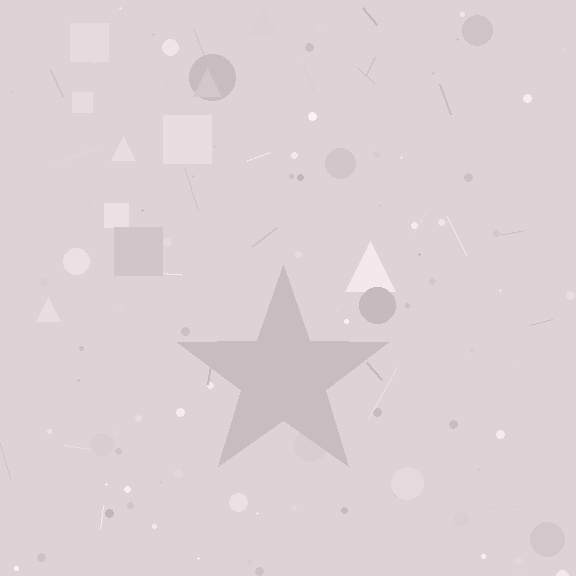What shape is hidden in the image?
A star is hidden in the image.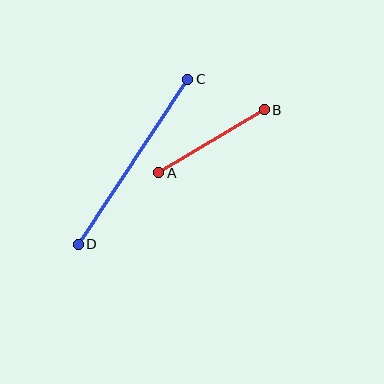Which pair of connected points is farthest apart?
Points C and D are farthest apart.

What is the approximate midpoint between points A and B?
The midpoint is at approximately (212, 141) pixels.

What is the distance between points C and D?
The distance is approximately 198 pixels.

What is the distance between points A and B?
The distance is approximately 123 pixels.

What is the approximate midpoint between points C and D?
The midpoint is at approximately (133, 162) pixels.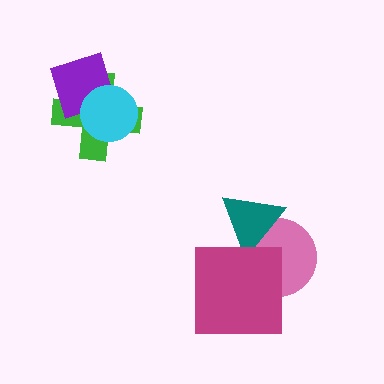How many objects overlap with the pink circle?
2 objects overlap with the pink circle.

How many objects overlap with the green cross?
2 objects overlap with the green cross.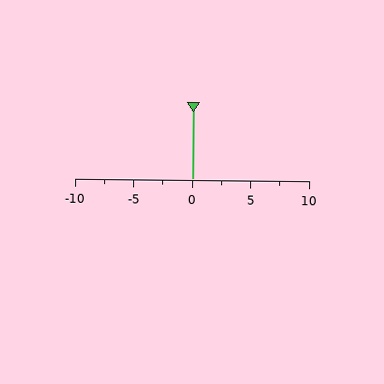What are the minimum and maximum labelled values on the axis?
The axis runs from -10 to 10.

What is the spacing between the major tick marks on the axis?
The major ticks are spaced 5 apart.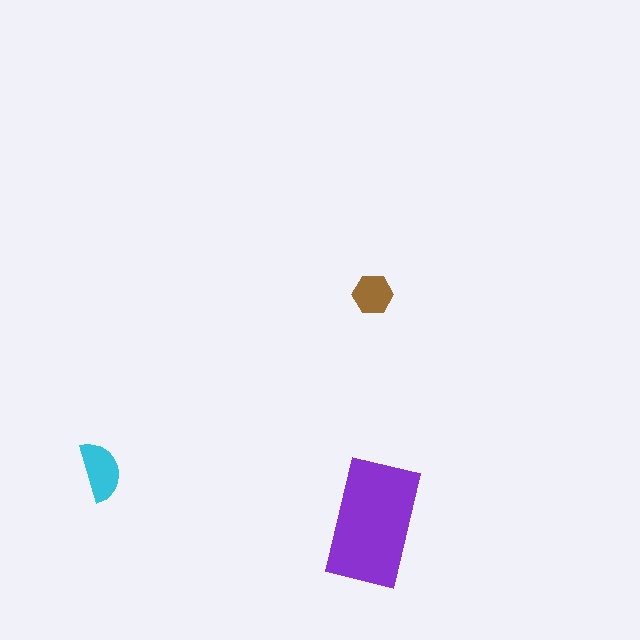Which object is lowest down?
The purple rectangle is bottommost.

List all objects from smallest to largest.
The brown hexagon, the cyan semicircle, the purple rectangle.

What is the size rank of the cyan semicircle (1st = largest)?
2nd.